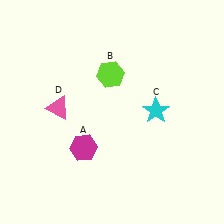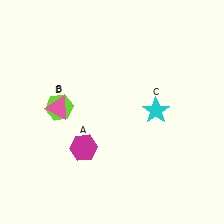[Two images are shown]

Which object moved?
The lime hexagon (B) moved left.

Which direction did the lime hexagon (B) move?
The lime hexagon (B) moved left.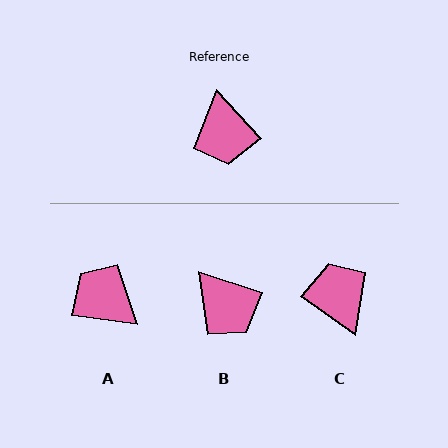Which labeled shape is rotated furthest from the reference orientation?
C, about 168 degrees away.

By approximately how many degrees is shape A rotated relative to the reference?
Approximately 141 degrees clockwise.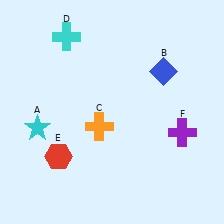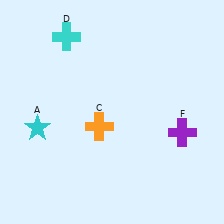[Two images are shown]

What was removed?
The red hexagon (E), the blue diamond (B) were removed in Image 2.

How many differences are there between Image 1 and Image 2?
There are 2 differences between the two images.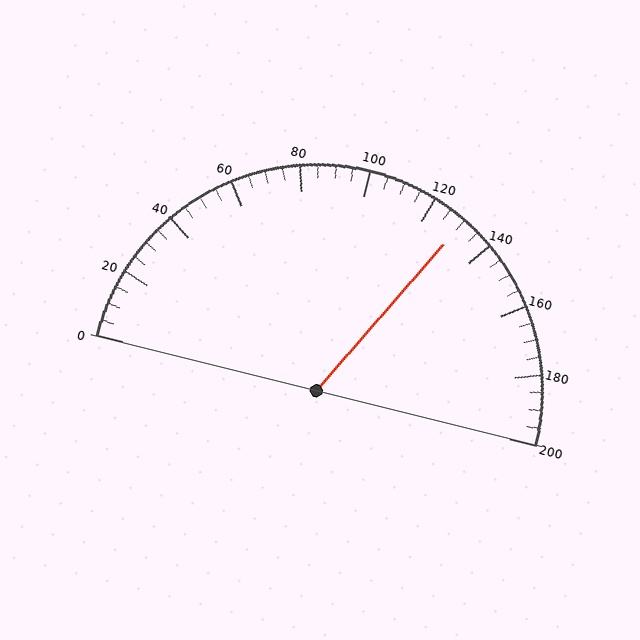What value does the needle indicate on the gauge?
The needle indicates approximately 130.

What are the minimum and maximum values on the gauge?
The gauge ranges from 0 to 200.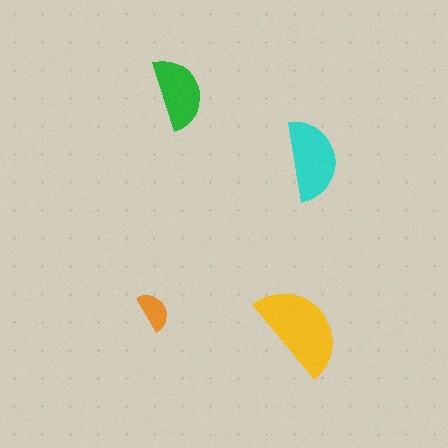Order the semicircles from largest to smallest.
the yellow one, the cyan one, the green one, the orange one.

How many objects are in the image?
There are 4 objects in the image.